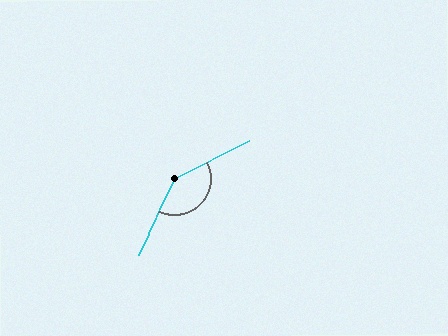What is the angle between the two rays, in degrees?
Approximately 143 degrees.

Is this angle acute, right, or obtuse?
It is obtuse.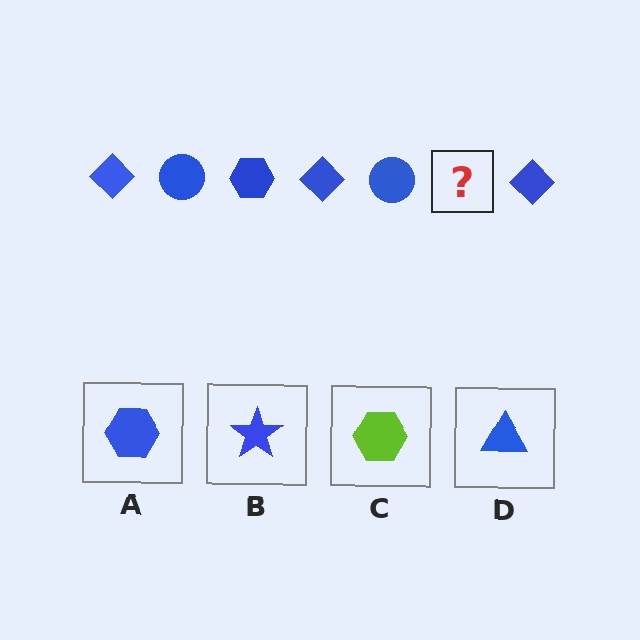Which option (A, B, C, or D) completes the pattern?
A.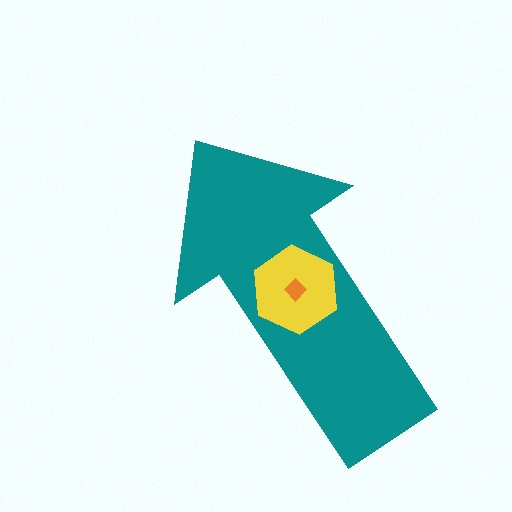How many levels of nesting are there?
3.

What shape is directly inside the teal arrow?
The yellow hexagon.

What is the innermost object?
The orange diamond.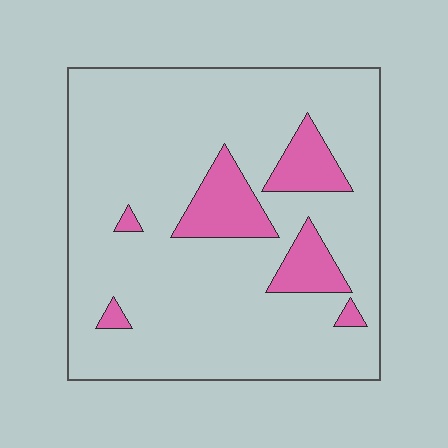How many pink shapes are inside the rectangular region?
6.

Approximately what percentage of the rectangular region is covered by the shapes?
Approximately 15%.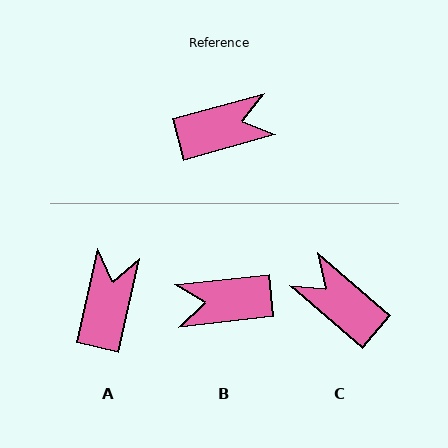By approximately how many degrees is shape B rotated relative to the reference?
Approximately 171 degrees counter-clockwise.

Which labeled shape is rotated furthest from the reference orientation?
B, about 171 degrees away.